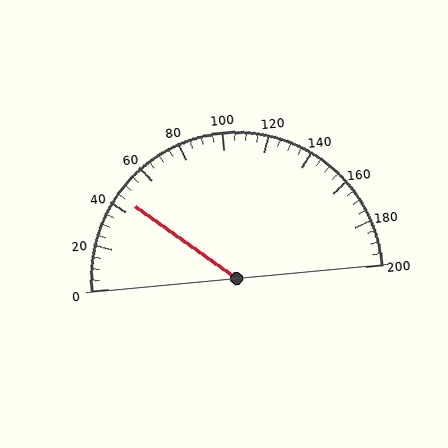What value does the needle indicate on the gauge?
The needle indicates approximately 45.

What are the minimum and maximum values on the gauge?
The gauge ranges from 0 to 200.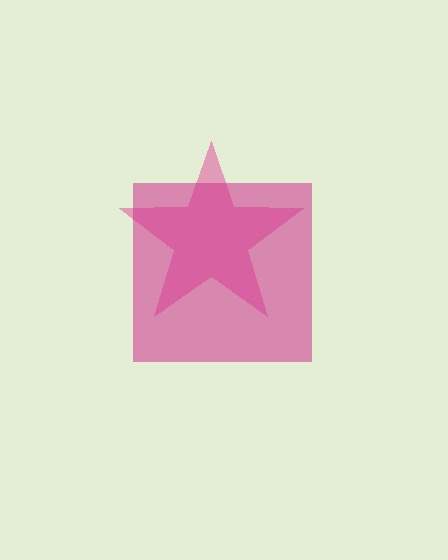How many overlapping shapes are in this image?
There are 2 overlapping shapes in the image.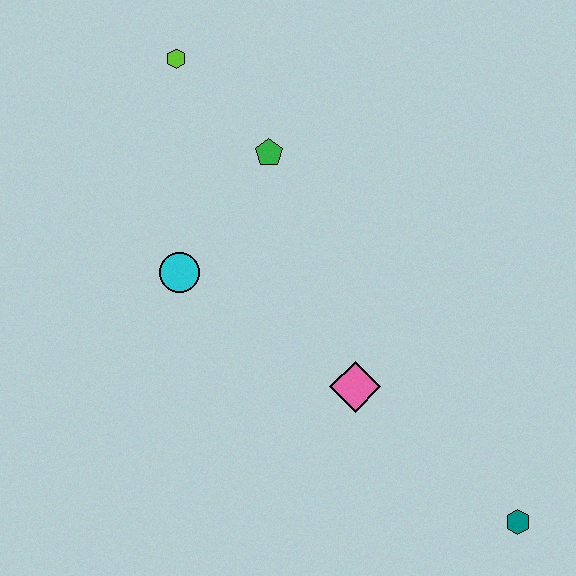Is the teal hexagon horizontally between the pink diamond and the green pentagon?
No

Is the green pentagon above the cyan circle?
Yes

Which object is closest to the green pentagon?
The lime hexagon is closest to the green pentagon.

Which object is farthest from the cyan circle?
The teal hexagon is farthest from the cyan circle.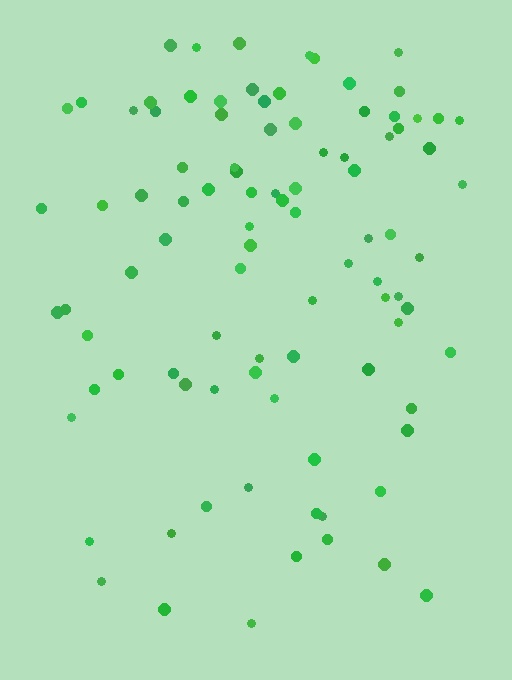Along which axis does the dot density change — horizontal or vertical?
Vertical.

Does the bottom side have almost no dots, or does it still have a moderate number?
Still a moderate number, just noticeably fewer than the top.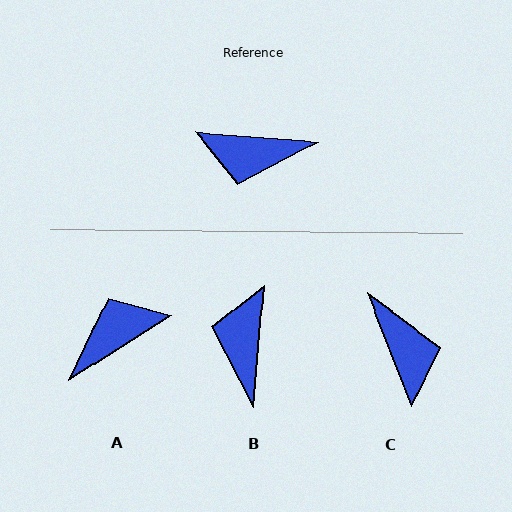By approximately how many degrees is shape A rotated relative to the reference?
Approximately 143 degrees clockwise.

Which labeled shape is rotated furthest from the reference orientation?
A, about 143 degrees away.